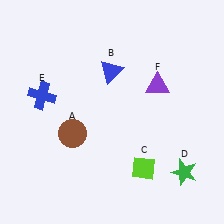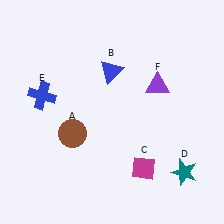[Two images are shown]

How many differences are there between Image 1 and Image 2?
There are 2 differences between the two images.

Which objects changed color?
C changed from lime to magenta. D changed from green to teal.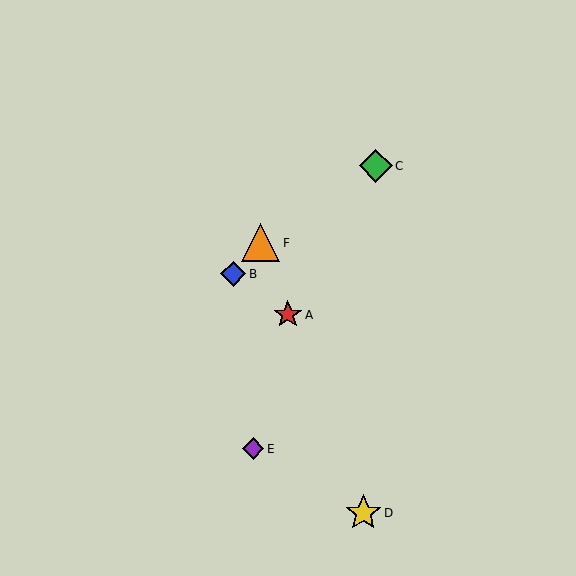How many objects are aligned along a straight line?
3 objects (A, D, F) are aligned along a straight line.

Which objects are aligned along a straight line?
Objects A, D, F are aligned along a straight line.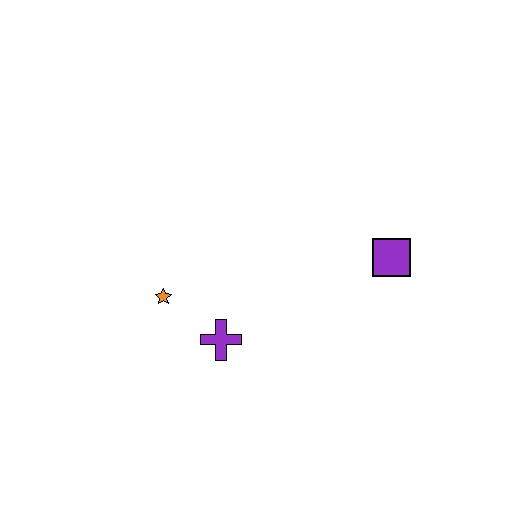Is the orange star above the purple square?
No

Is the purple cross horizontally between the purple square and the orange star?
Yes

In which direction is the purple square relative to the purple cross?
The purple square is to the right of the purple cross.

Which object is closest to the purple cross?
The orange star is closest to the purple cross.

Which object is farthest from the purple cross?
The purple square is farthest from the purple cross.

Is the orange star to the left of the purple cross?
Yes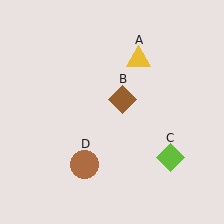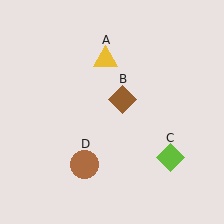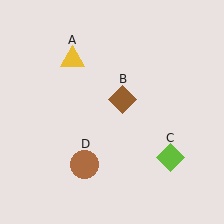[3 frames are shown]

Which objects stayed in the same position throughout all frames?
Brown diamond (object B) and lime diamond (object C) and brown circle (object D) remained stationary.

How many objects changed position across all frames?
1 object changed position: yellow triangle (object A).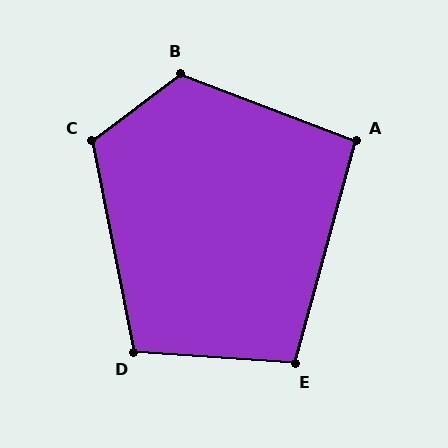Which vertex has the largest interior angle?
B, at approximately 122 degrees.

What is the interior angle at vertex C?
Approximately 116 degrees (obtuse).